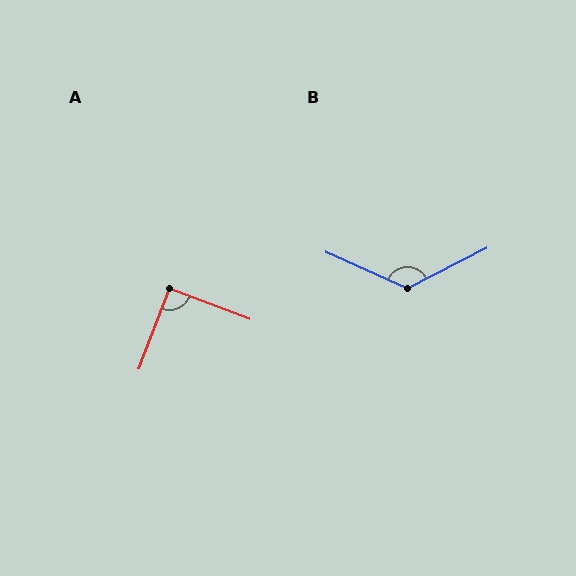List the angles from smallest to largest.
A (90°), B (129°).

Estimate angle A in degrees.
Approximately 90 degrees.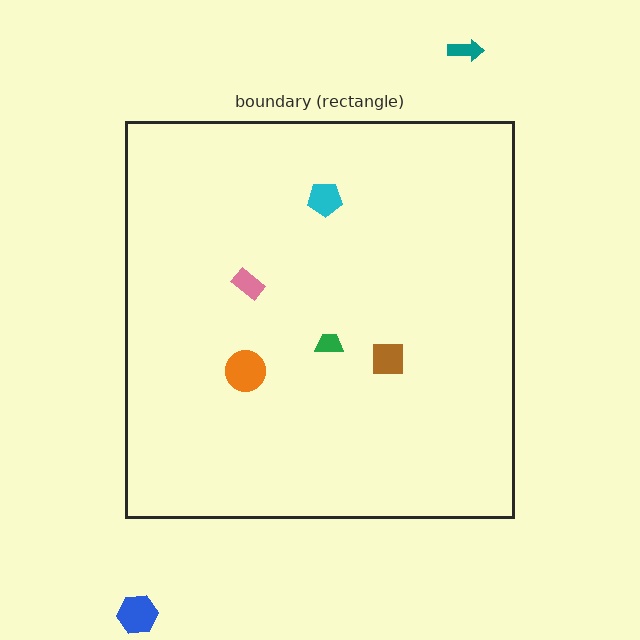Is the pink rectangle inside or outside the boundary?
Inside.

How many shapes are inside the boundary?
5 inside, 2 outside.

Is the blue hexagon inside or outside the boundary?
Outside.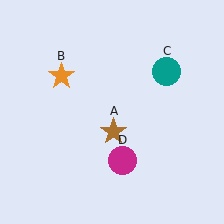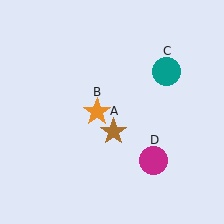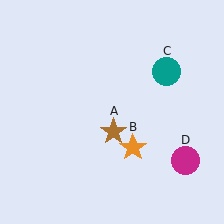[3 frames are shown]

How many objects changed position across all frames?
2 objects changed position: orange star (object B), magenta circle (object D).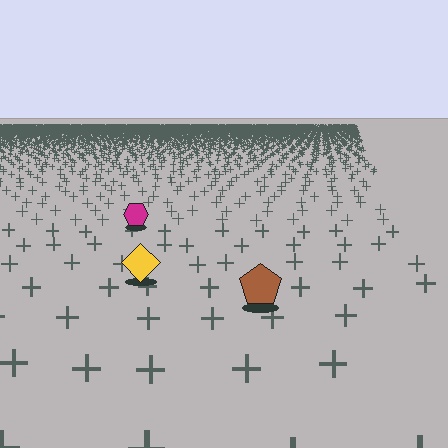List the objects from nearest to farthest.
From nearest to farthest: the brown pentagon, the yellow diamond, the magenta hexagon.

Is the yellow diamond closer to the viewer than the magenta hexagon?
Yes. The yellow diamond is closer — you can tell from the texture gradient: the ground texture is coarser near it.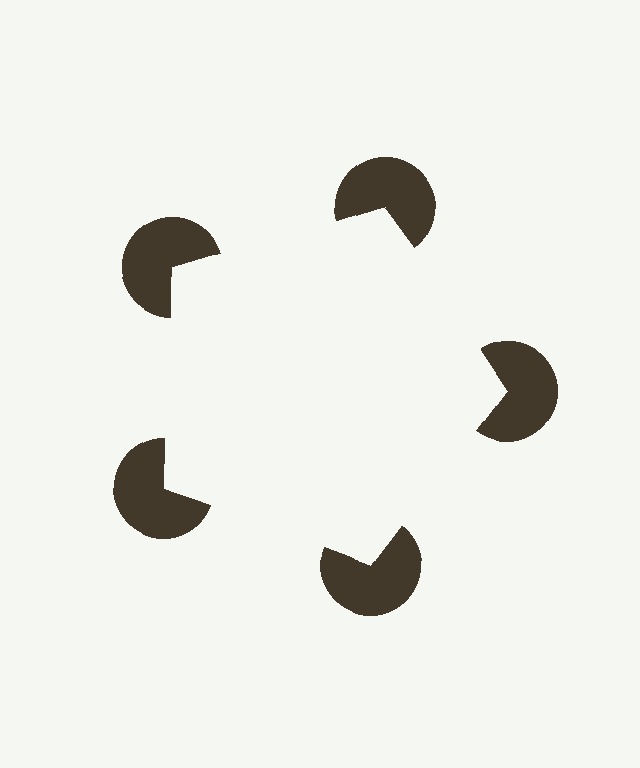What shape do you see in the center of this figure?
An illusory pentagon — its edges are inferred from the aligned wedge cuts in the pac-man discs, not physically drawn.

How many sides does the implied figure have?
5 sides.